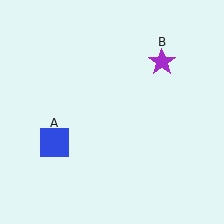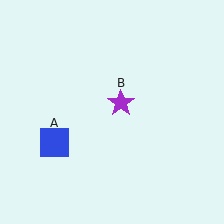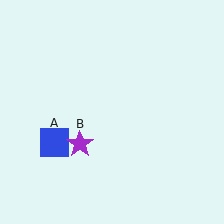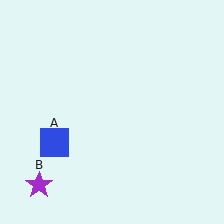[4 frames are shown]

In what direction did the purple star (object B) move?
The purple star (object B) moved down and to the left.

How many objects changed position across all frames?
1 object changed position: purple star (object B).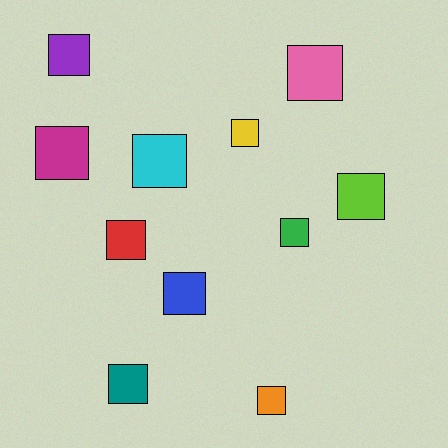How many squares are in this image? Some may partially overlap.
There are 11 squares.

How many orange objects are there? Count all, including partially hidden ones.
There is 1 orange object.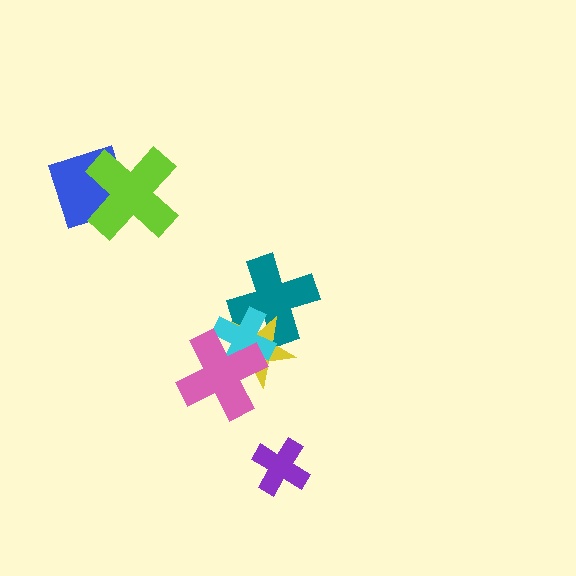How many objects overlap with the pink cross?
2 objects overlap with the pink cross.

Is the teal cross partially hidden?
Yes, it is partially covered by another shape.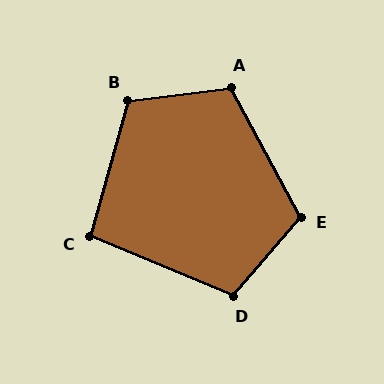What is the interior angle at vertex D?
Approximately 108 degrees (obtuse).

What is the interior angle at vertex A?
Approximately 111 degrees (obtuse).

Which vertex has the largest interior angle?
B, at approximately 113 degrees.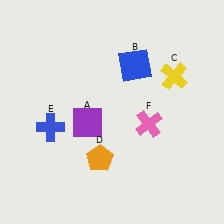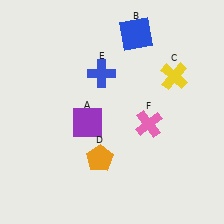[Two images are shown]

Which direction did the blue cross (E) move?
The blue cross (E) moved up.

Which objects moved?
The objects that moved are: the blue square (B), the blue cross (E).